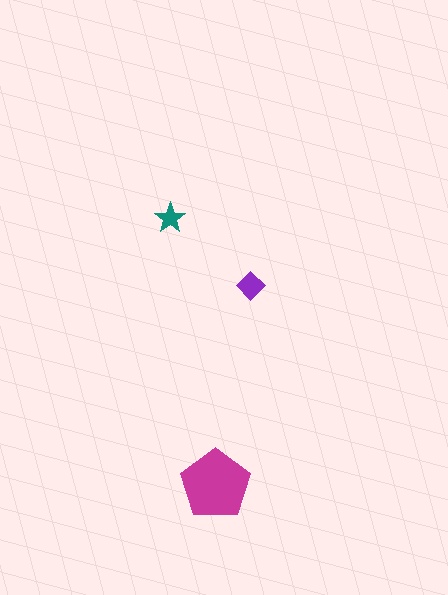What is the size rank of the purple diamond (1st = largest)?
2nd.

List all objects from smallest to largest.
The teal star, the purple diamond, the magenta pentagon.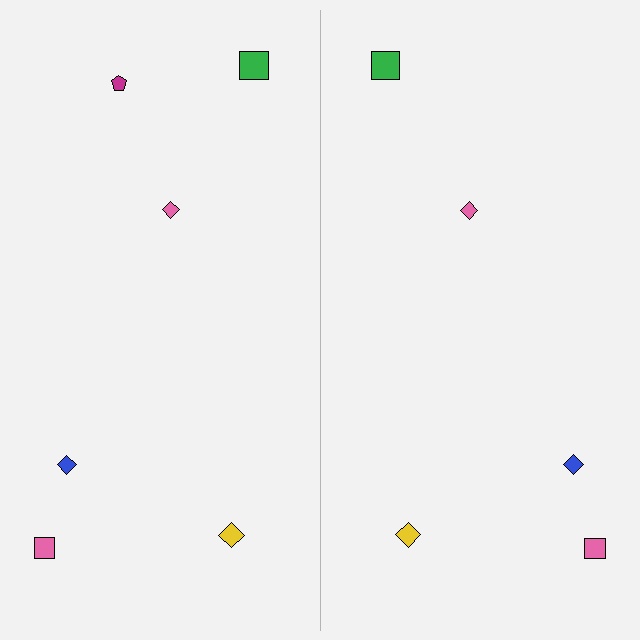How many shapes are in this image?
There are 11 shapes in this image.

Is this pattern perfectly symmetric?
No, the pattern is not perfectly symmetric. A magenta pentagon is missing from the right side.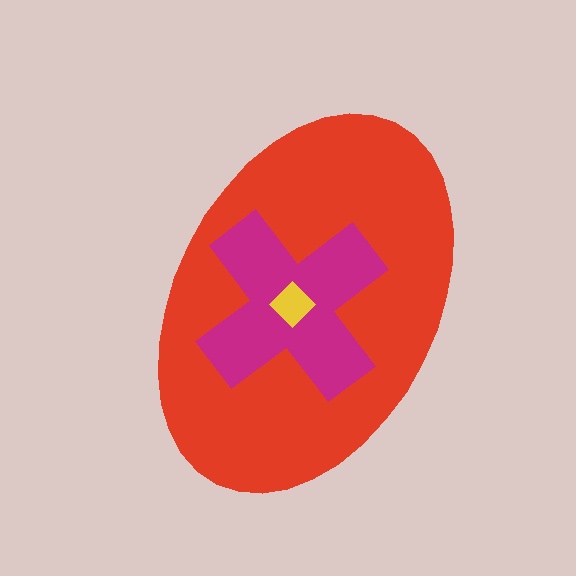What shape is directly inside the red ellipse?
The magenta cross.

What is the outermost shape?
The red ellipse.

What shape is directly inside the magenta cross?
The yellow diamond.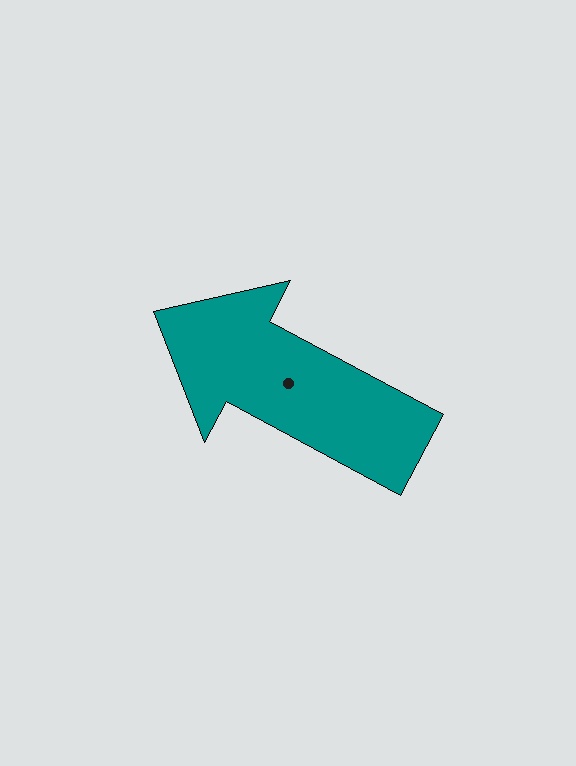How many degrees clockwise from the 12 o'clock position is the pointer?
Approximately 298 degrees.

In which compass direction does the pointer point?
Northwest.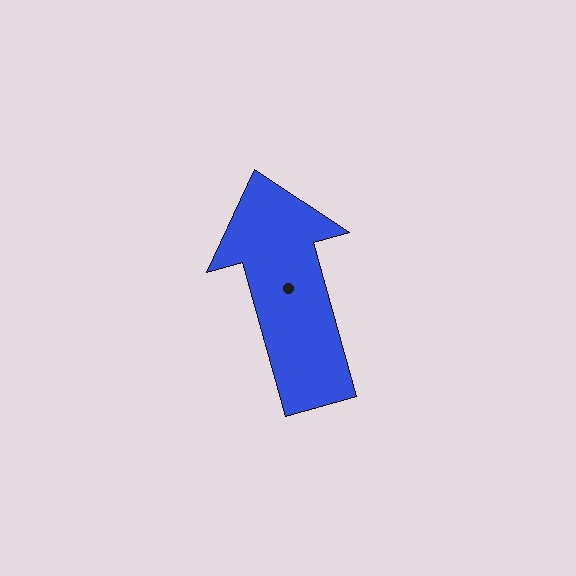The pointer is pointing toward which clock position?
Roughly 11 o'clock.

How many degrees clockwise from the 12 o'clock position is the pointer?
Approximately 344 degrees.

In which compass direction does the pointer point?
North.